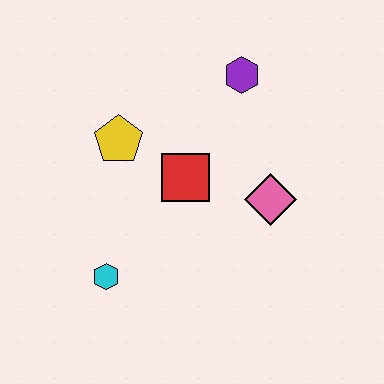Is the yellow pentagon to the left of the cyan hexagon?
No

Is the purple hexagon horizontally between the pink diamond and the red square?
Yes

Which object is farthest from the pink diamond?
The cyan hexagon is farthest from the pink diamond.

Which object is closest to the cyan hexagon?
The red square is closest to the cyan hexagon.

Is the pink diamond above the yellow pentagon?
No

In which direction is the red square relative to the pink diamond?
The red square is to the left of the pink diamond.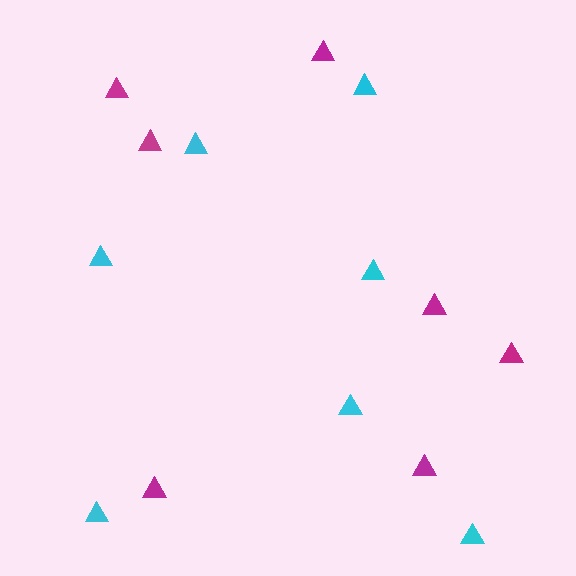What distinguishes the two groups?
There are 2 groups: one group of cyan triangles (7) and one group of magenta triangles (7).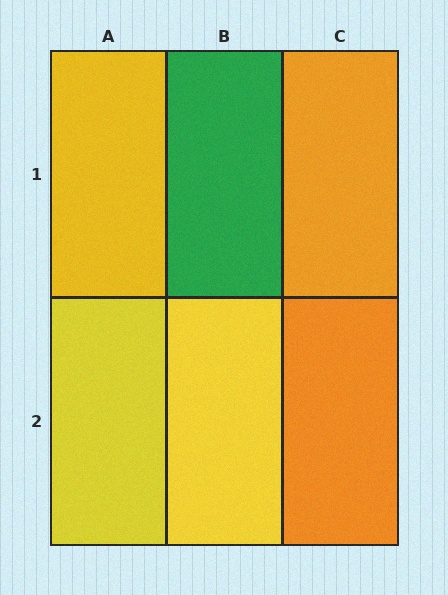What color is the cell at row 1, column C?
Orange.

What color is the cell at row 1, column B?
Green.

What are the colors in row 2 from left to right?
Yellow, yellow, orange.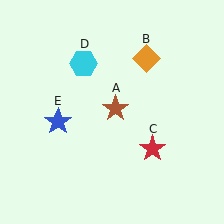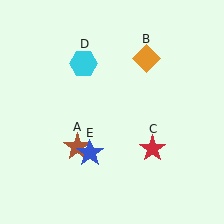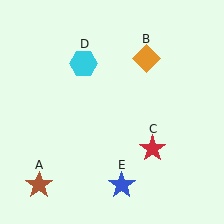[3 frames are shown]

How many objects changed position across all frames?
2 objects changed position: brown star (object A), blue star (object E).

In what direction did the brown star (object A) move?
The brown star (object A) moved down and to the left.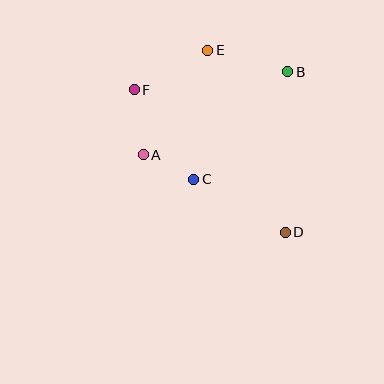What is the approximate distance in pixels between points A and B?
The distance between A and B is approximately 166 pixels.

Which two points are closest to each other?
Points A and C are closest to each other.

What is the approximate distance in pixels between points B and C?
The distance between B and C is approximately 142 pixels.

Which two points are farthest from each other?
Points D and F are farthest from each other.